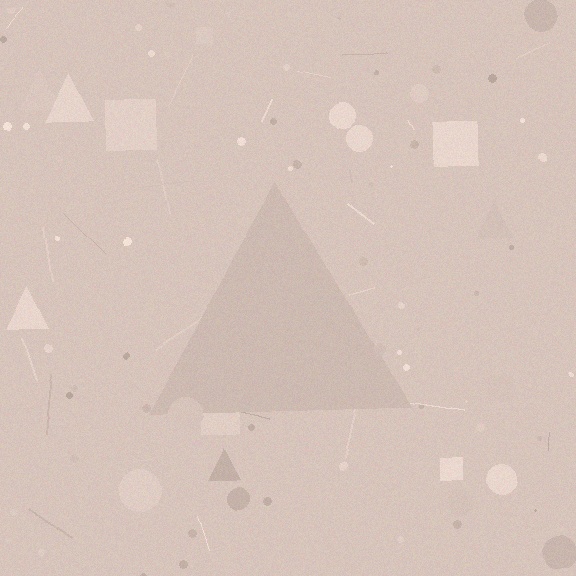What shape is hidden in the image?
A triangle is hidden in the image.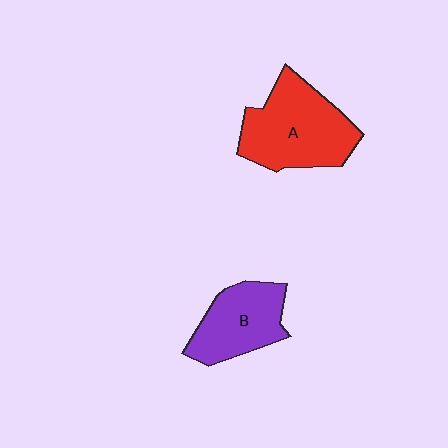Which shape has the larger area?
Shape A (red).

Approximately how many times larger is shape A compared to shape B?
Approximately 1.4 times.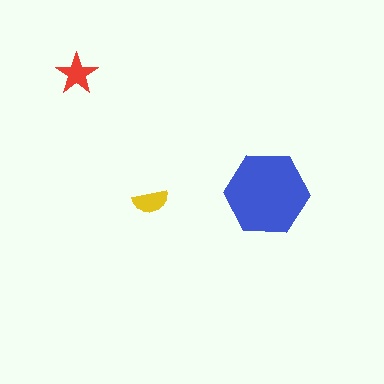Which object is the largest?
The blue hexagon.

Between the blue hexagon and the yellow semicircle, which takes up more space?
The blue hexagon.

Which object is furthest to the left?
The red star is leftmost.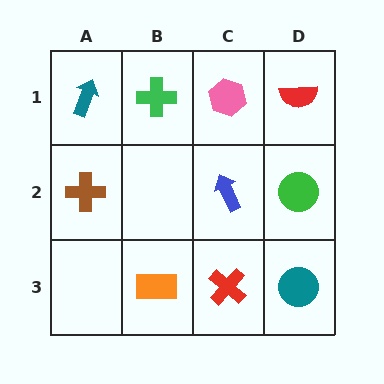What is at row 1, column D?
A red semicircle.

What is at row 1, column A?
A teal arrow.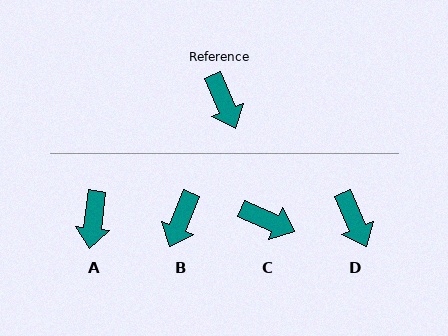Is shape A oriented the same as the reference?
No, it is off by about 31 degrees.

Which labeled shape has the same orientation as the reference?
D.